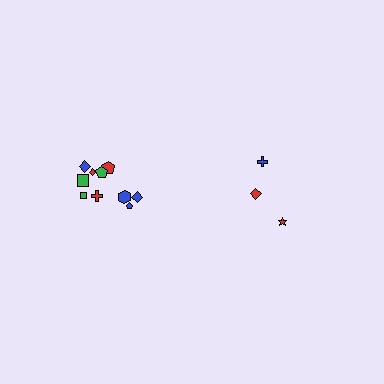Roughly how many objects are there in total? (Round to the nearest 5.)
Roughly 15 objects in total.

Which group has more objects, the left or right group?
The left group.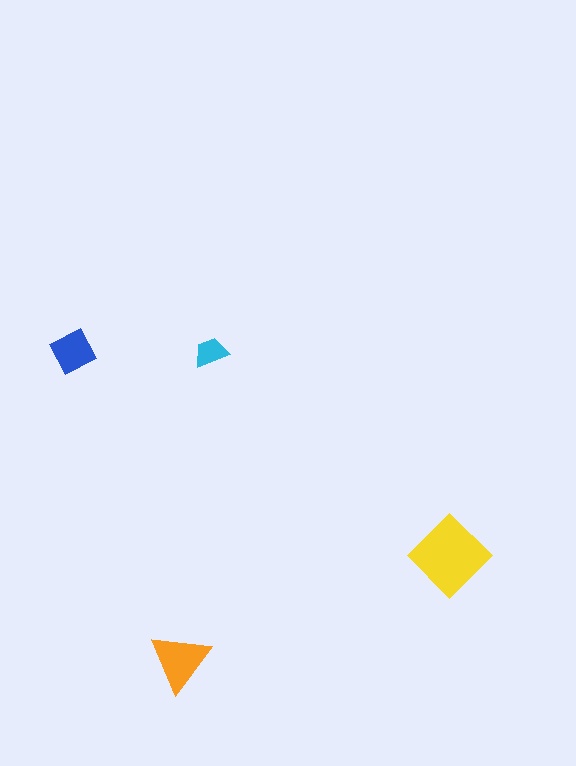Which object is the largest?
The yellow diamond.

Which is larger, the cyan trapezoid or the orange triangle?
The orange triangle.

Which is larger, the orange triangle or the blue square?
The orange triangle.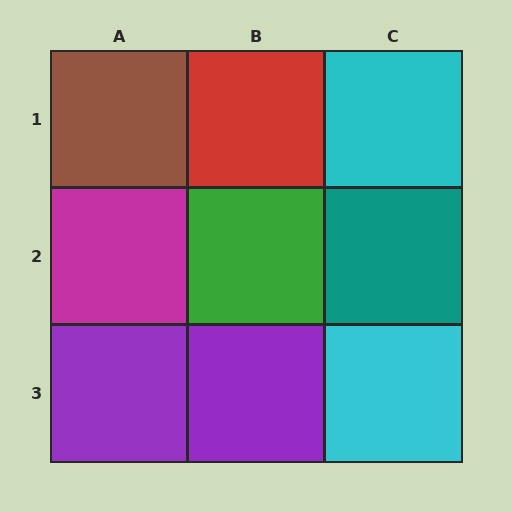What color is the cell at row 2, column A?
Magenta.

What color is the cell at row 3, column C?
Cyan.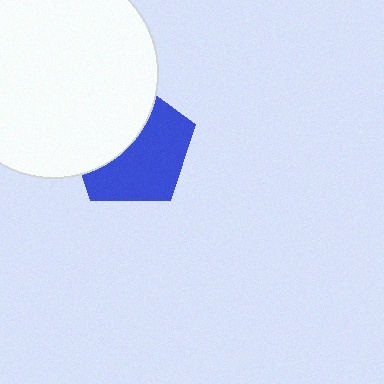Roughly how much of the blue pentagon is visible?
About half of it is visible (roughly 56%).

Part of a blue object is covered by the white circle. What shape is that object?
It is a pentagon.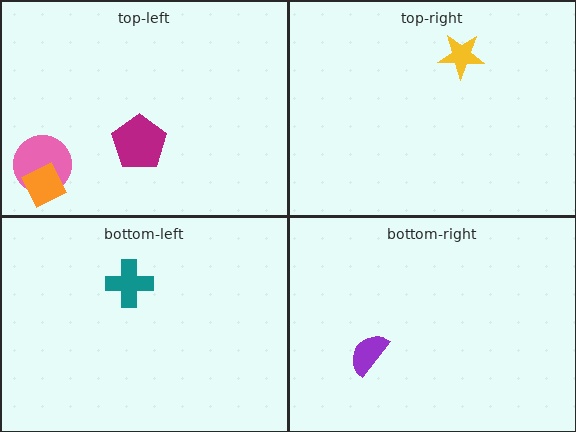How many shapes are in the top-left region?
3.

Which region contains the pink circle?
The top-left region.